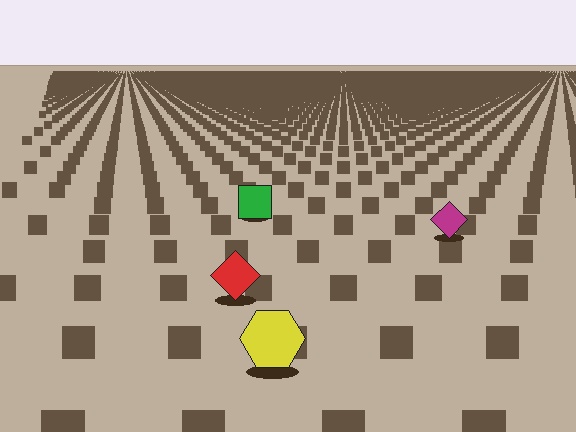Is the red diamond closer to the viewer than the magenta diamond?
Yes. The red diamond is closer — you can tell from the texture gradient: the ground texture is coarser near it.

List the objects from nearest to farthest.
From nearest to farthest: the yellow hexagon, the red diamond, the magenta diamond, the green square.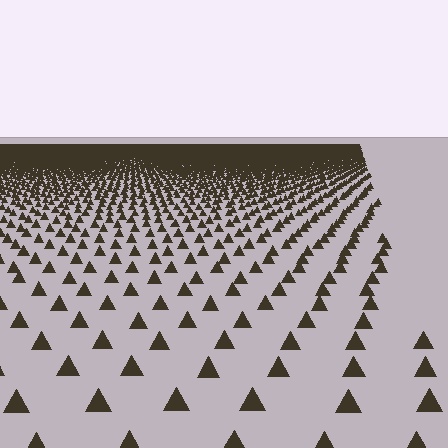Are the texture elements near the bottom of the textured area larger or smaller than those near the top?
Larger. Near the bottom, elements are closer to the viewer and appear at a bigger on-screen size.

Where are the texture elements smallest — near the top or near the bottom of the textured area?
Near the top.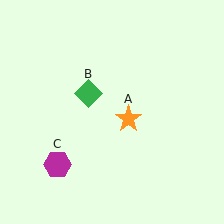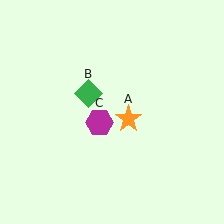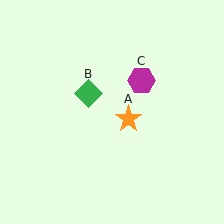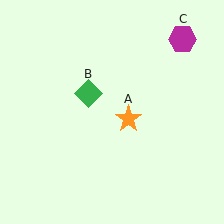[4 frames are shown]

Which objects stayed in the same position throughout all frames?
Orange star (object A) and green diamond (object B) remained stationary.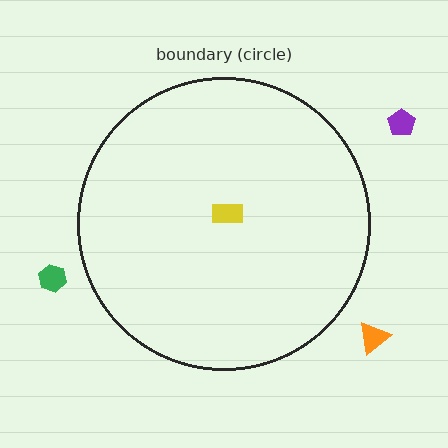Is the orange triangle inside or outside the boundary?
Outside.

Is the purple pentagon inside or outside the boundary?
Outside.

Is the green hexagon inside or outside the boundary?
Outside.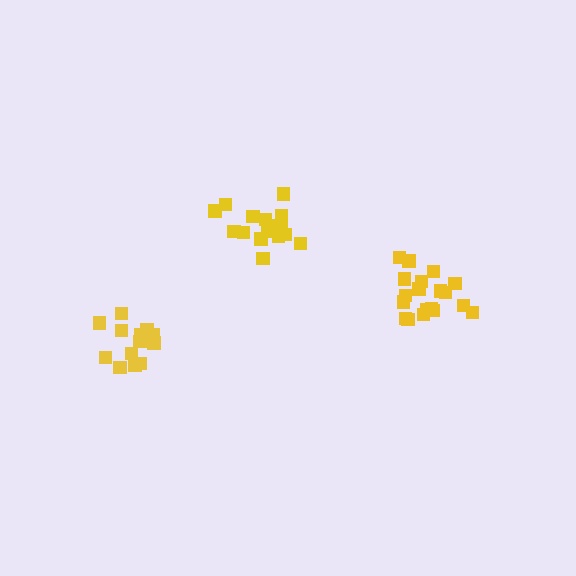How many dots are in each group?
Group 1: 19 dots, Group 2: 15 dots, Group 3: 17 dots (51 total).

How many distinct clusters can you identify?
There are 3 distinct clusters.